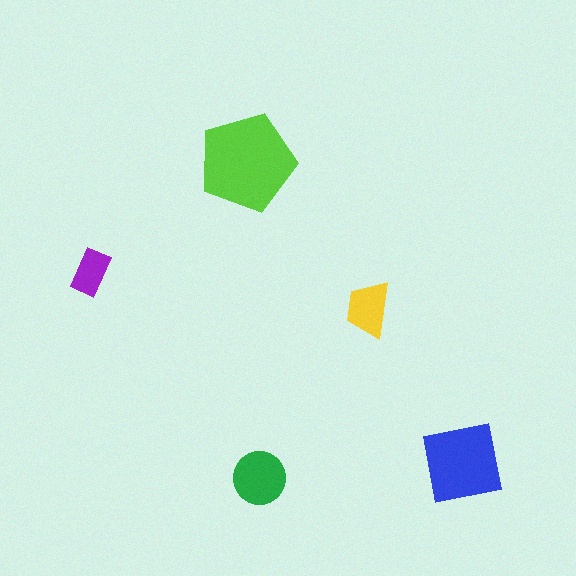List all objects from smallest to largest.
The purple rectangle, the yellow trapezoid, the green circle, the blue square, the lime pentagon.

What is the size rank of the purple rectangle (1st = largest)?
5th.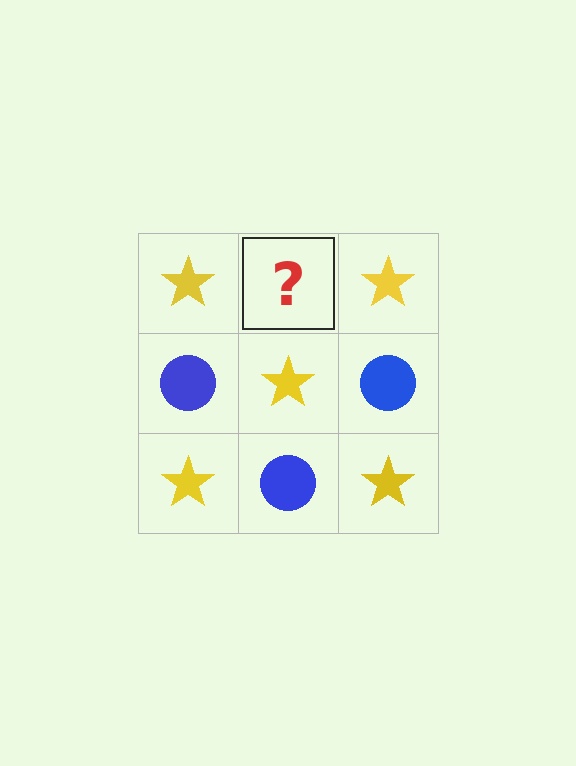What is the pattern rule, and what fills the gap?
The rule is that it alternates yellow star and blue circle in a checkerboard pattern. The gap should be filled with a blue circle.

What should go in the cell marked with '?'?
The missing cell should contain a blue circle.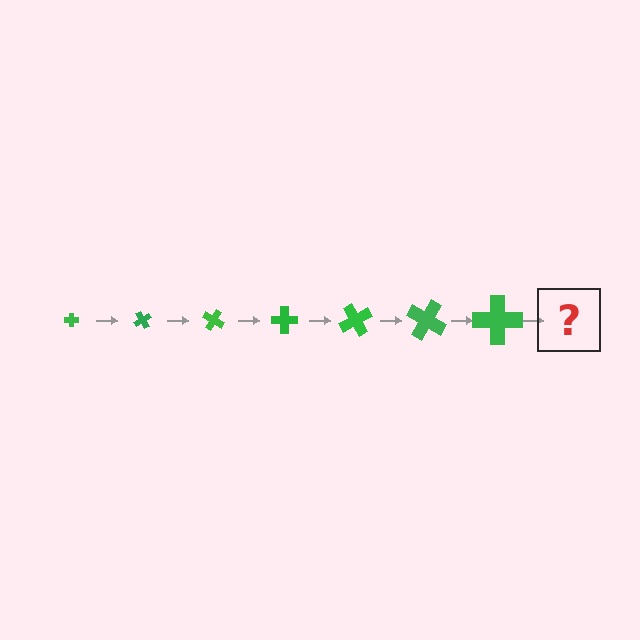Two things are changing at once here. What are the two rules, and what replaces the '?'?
The two rules are that the cross grows larger each step and it rotates 60 degrees each step. The '?' should be a cross, larger than the previous one and rotated 420 degrees from the start.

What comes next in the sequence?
The next element should be a cross, larger than the previous one and rotated 420 degrees from the start.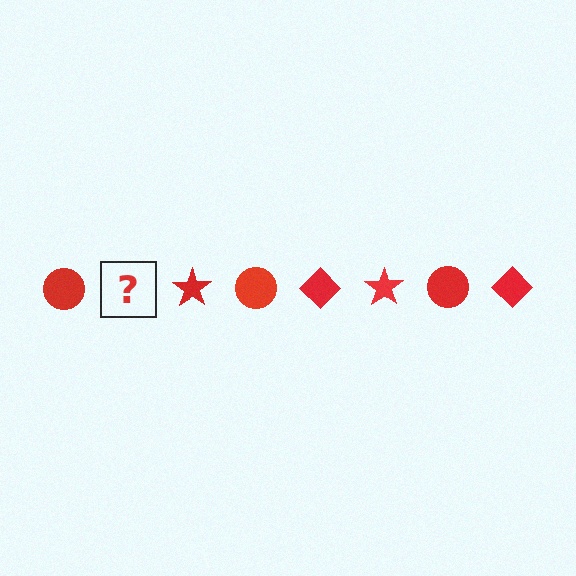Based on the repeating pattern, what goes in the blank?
The blank should be a red diamond.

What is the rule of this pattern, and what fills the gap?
The rule is that the pattern cycles through circle, diamond, star shapes in red. The gap should be filled with a red diamond.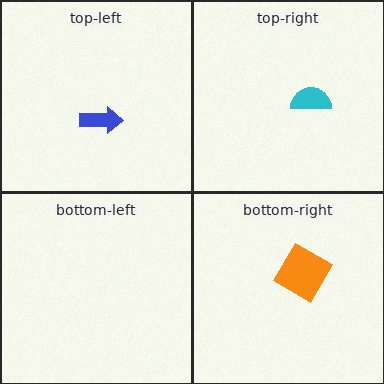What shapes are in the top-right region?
The cyan semicircle.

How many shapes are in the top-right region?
1.